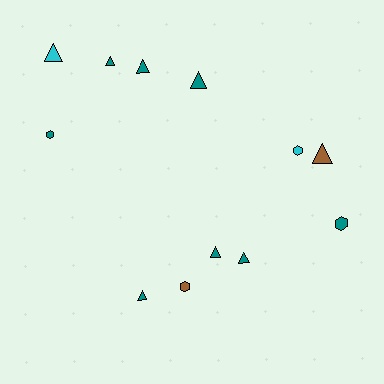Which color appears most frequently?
Teal, with 8 objects.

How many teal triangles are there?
There are 6 teal triangles.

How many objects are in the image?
There are 12 objects.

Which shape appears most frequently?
Triangle, with 8 objects.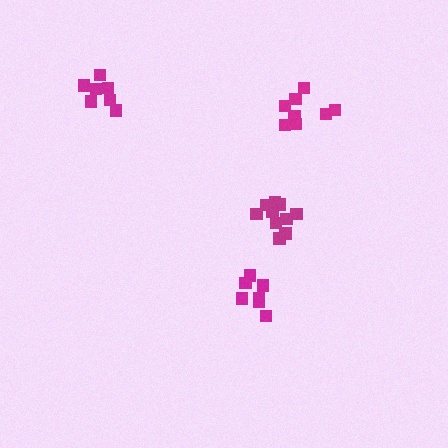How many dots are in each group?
Group 1: 7 dots, Group 2: 10 dots, Group 3: 8 dots, Group 4: 7 dots (32 total).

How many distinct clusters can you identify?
There are 4 distinct clusters.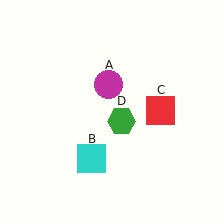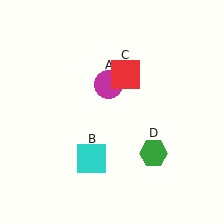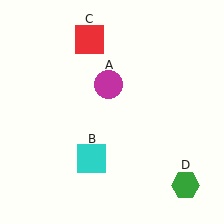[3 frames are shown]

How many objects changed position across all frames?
2 objects changed position: red square (object C), green hexagon (object D).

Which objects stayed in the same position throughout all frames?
Magenta circle (object A) and cyan square (object B) remained stationary.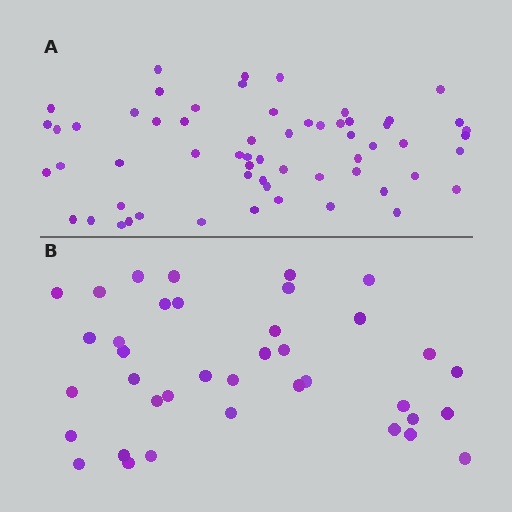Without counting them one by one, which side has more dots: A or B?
Region A (the top region) has more dots.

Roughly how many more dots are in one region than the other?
Region A has approximately 20 more dots than region B.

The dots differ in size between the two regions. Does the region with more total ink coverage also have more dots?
No. Region B has more total ink coverage because its dots are larger, but region A actually contains more individual dots. Total area can be misleading — the number of items is what matters here.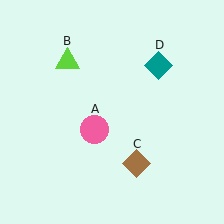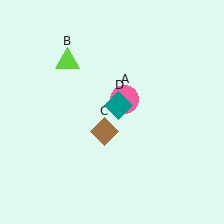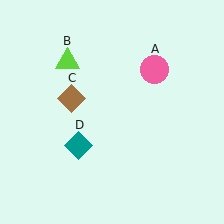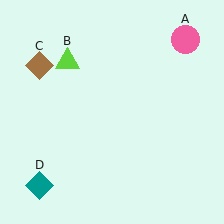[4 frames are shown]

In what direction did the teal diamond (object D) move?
The teal diamond (object D) moved down and to the left.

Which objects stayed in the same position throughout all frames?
Lime triangle (object B) remained stationary.